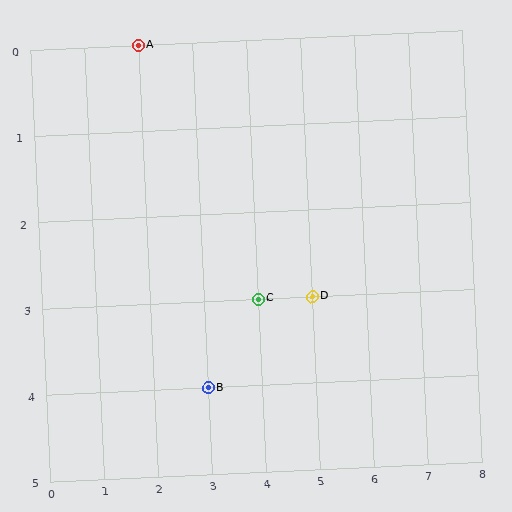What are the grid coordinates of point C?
Point C is at grid coordinates (4, 3).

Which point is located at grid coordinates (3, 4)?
Point B is at (3, 4).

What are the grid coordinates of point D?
Point D is at grid coordinates (5, 3).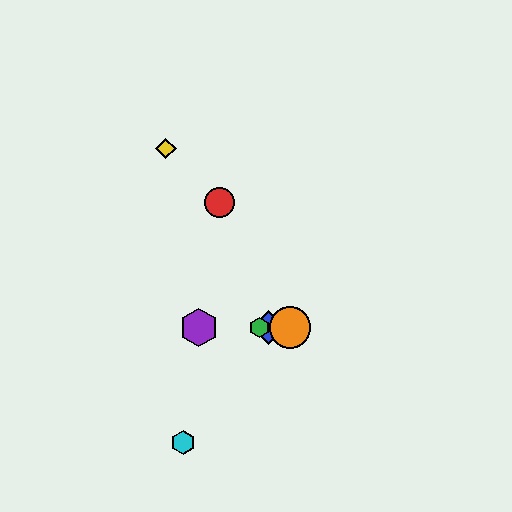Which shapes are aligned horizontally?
The blue diamond, the green hexagon, the purple hexagon, the orange circle are aligned horizontally.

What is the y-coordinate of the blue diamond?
The blue diamond is at y≈327.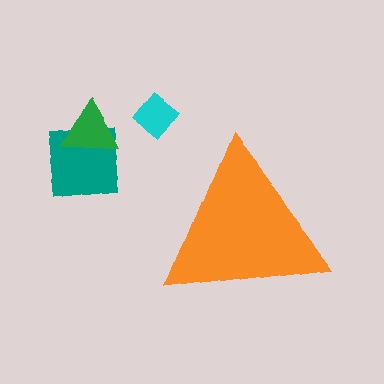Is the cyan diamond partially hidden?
No, the cyan diamond is fully visible.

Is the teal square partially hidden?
No, the teal square is fully visible.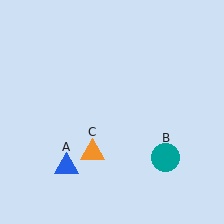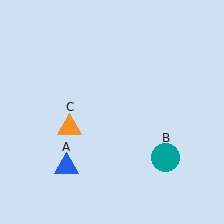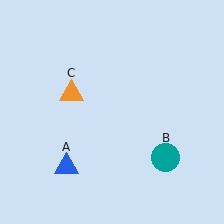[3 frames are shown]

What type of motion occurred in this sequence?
The orange triangle (object C) rotated clockwise around the center of the scene.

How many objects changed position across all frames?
1 object changed position: orange triangle (object C).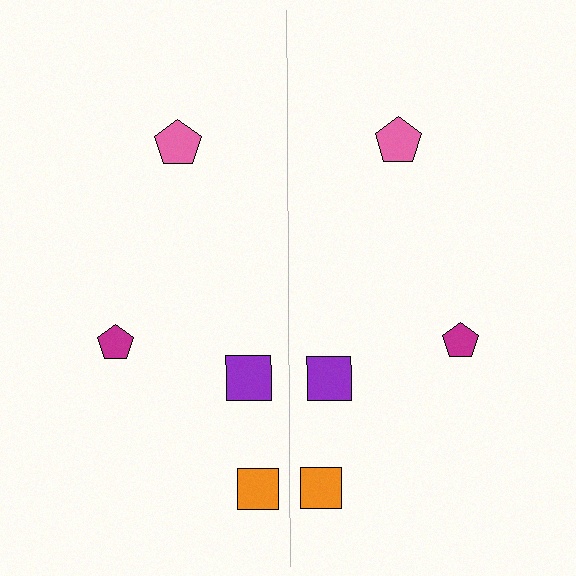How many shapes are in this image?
There are 8 shapes in this image.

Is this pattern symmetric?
Yes, this pattern has bilateral (reflection) symmetry.